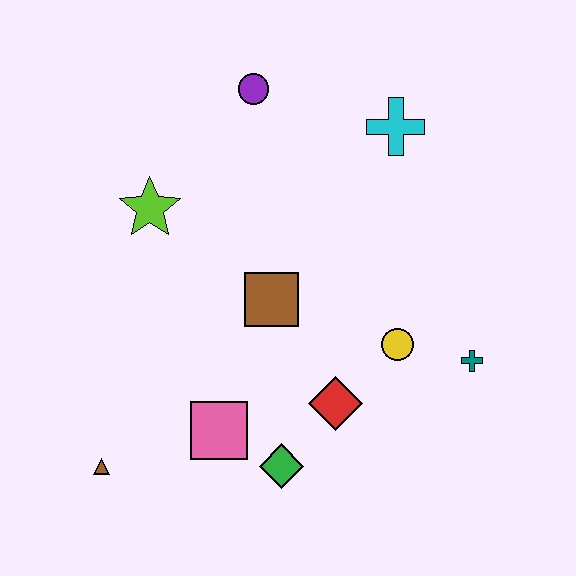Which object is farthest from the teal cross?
The brown triangle is farthest from the teal cross.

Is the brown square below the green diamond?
No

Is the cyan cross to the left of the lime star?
No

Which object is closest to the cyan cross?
The purple circle is closest to the cyan cross.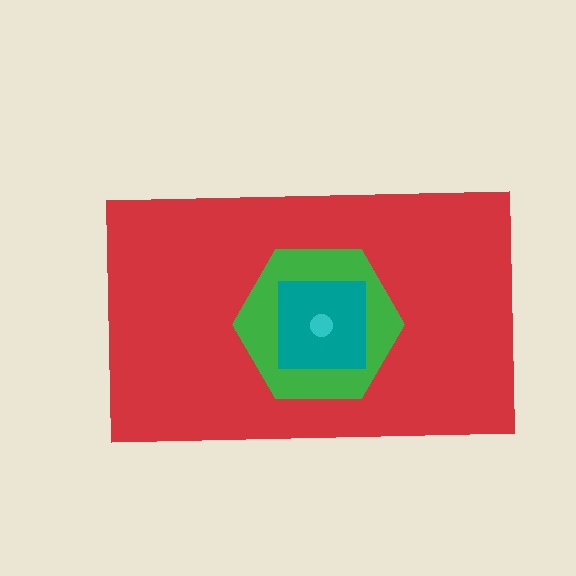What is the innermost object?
The cyan circle.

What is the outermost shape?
The red rectangle.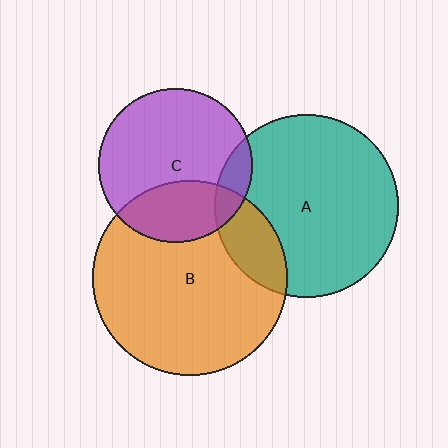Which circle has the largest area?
Circle B (orange).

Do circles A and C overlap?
Yes.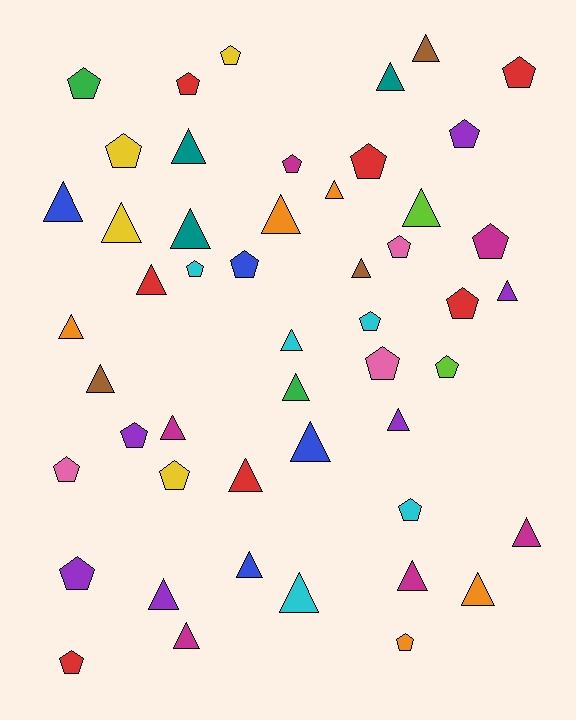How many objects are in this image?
There are 50 objects.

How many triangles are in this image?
There are 27 triangles.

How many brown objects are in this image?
There are 3 brown objects.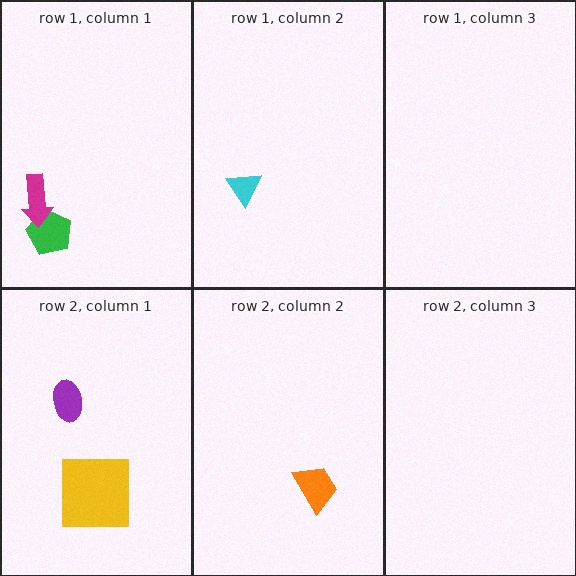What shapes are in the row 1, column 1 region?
The green pentagon, the magenta arrow.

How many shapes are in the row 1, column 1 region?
2.